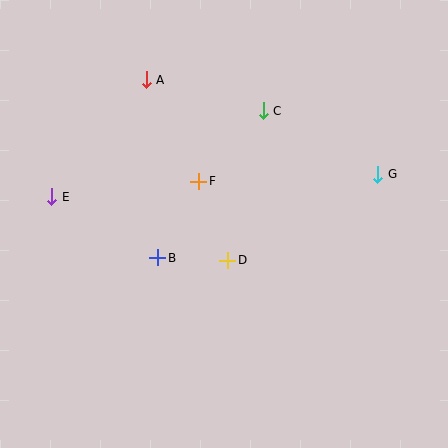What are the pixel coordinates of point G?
Point G is at (378, 174).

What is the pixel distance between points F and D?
The distance between F and D is 84 pixels.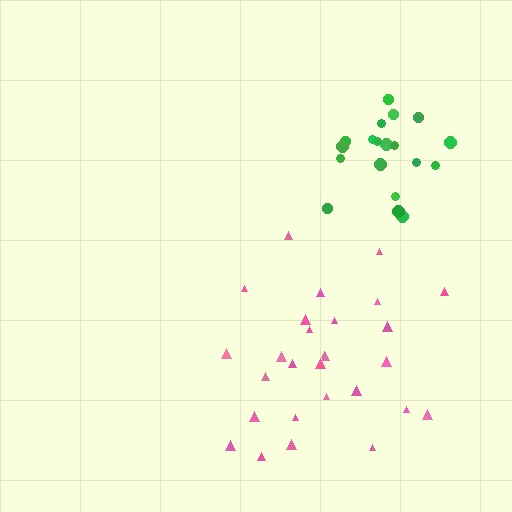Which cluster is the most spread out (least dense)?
Pink.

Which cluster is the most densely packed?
Green.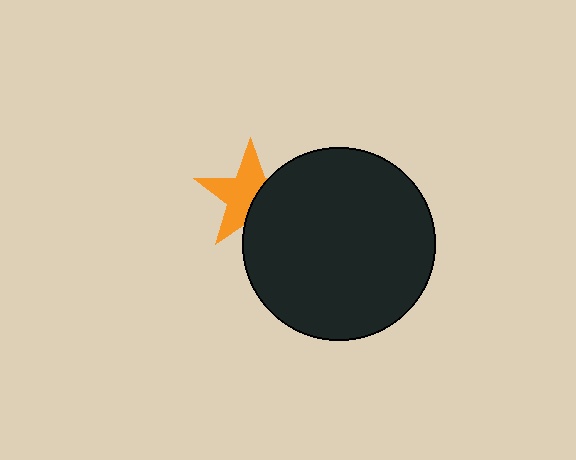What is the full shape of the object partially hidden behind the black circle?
The partially hidden object is an orange star.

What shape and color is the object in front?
The object in front is a black circle.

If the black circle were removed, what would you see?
You would see the complete orange star.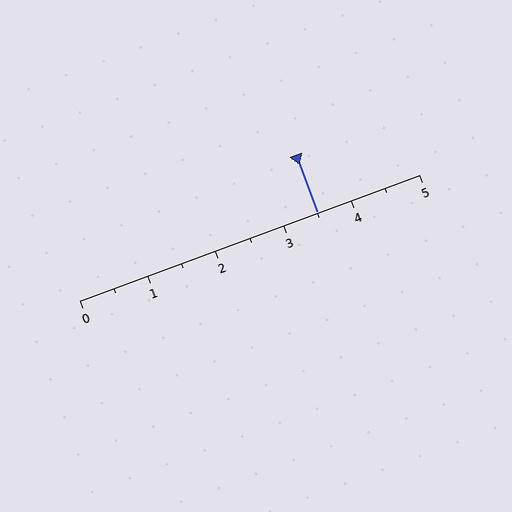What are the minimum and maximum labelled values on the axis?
The axis runs from 0 to 5.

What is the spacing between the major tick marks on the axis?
The major ticks are spaced 1 apart.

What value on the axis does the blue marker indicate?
The marker indicates approximately 3.5.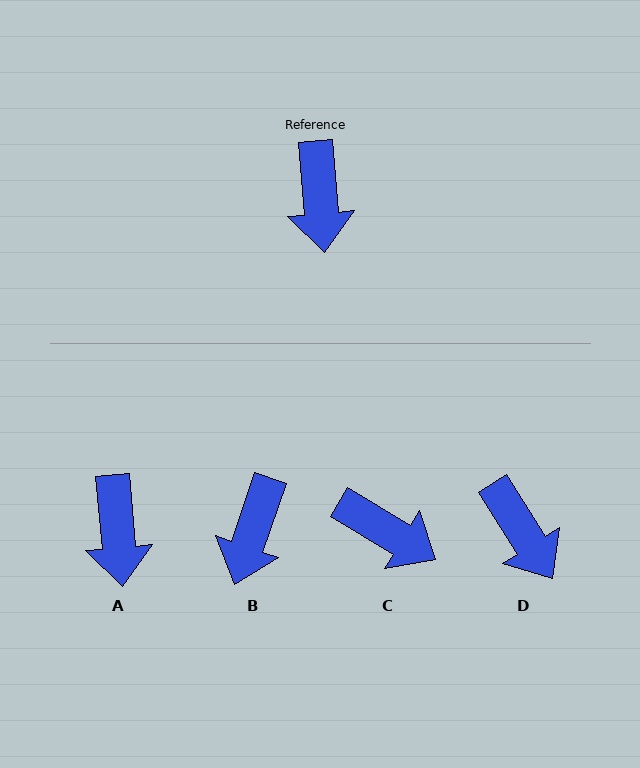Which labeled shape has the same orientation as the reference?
A.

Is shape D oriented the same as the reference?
No, it is off by about 27 degrees.